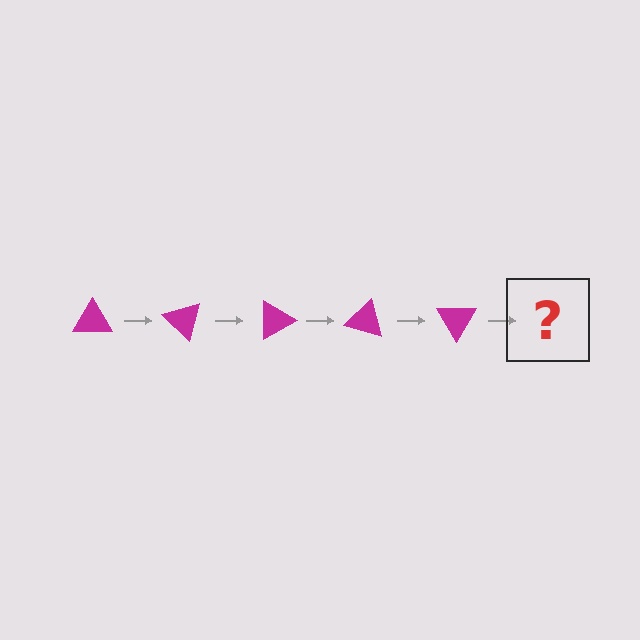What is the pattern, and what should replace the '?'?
The pattern is that the triangle rotates 45 degrees each step. The '?' should be a magenta triangle rotated 225 degrees.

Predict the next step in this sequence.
The next step is a magenta triangle rotated 225 degrees.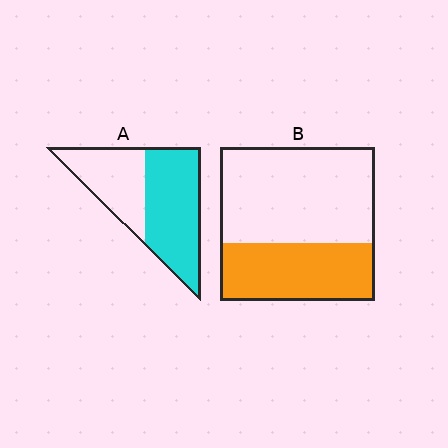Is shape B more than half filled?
No.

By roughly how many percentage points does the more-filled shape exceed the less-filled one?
By roughly 20 percentage points (A over B).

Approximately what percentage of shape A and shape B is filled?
A is approximately 60% and B is approximately 40%.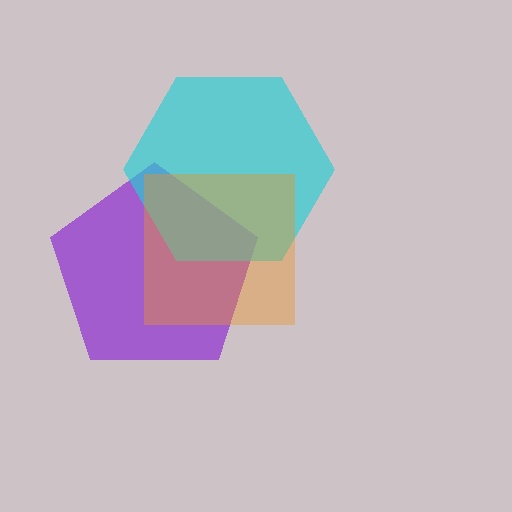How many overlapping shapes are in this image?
There are 3 overlapping shapes in the image.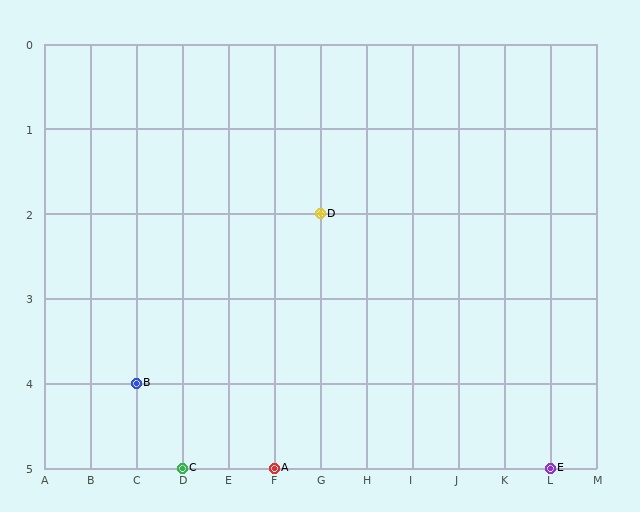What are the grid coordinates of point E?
Point E is at grid coordinates (L, 5).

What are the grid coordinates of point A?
Point A is at grid coordinates (F, 5).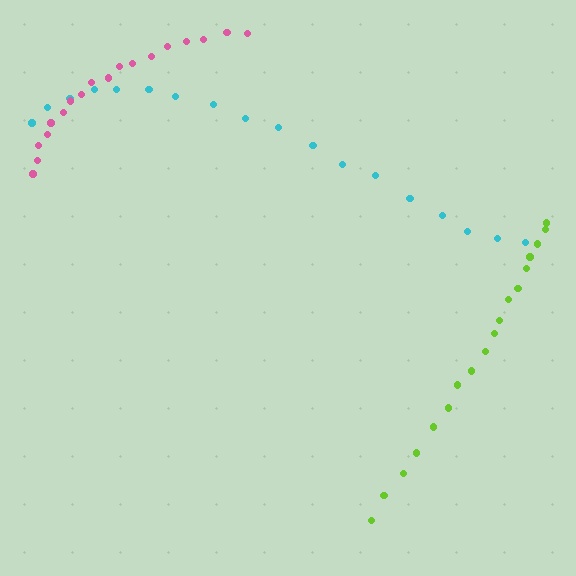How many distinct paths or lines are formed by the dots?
There are 3 distinct paths.